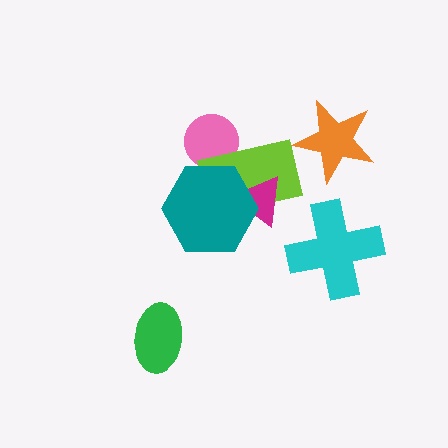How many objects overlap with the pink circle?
2 objects overlap with the pink circle.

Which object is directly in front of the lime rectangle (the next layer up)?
The magenta triangle is directly in front of the lime rectangle.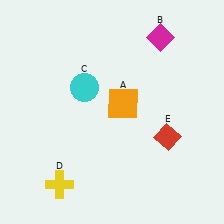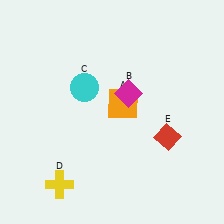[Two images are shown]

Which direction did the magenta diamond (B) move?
The magenta diamond (B) moved down.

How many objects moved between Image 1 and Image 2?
1 object moved between the two images.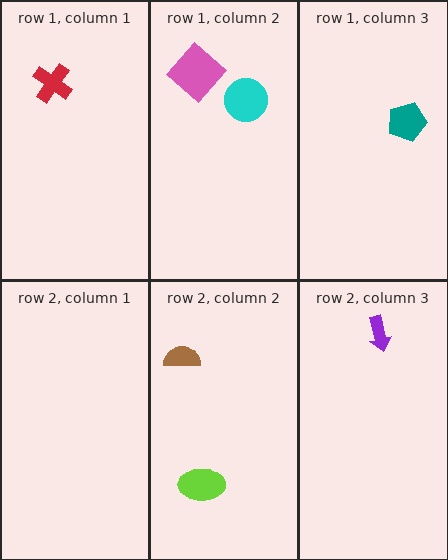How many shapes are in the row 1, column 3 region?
1.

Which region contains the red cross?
The row 1, column 1 region.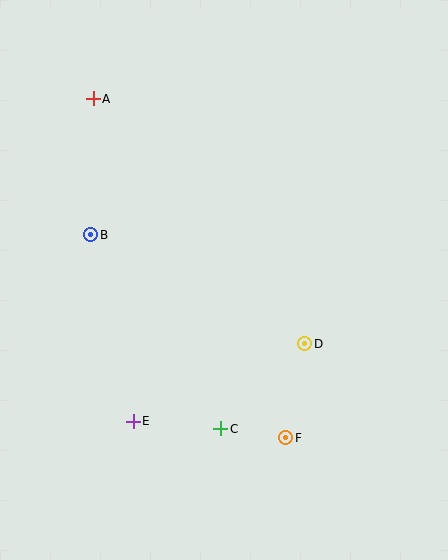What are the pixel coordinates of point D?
Point D is at (305, 344).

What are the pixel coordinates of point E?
Point E is at (133, 421).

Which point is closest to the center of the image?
Point D at (305, 344) is closest to the center.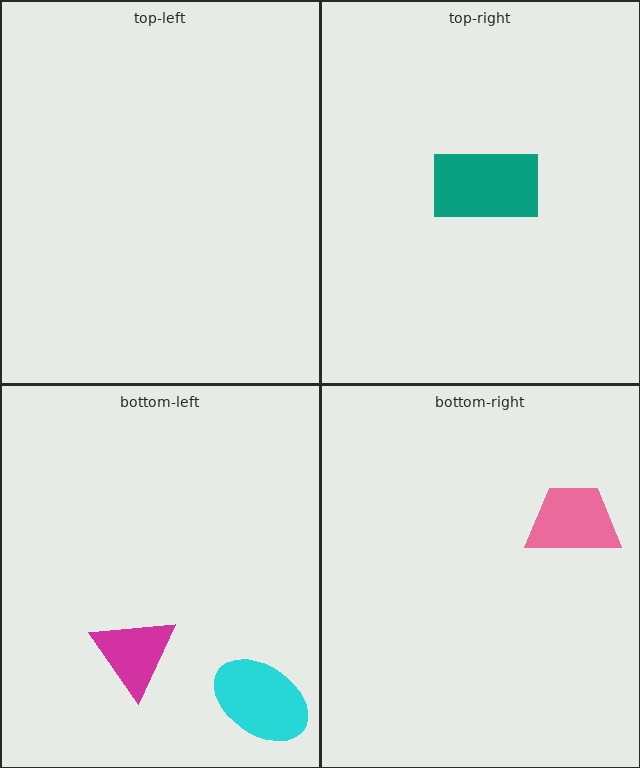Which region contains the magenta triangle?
The bottom-left region.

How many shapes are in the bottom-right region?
1.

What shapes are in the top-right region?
The teal rectangle.